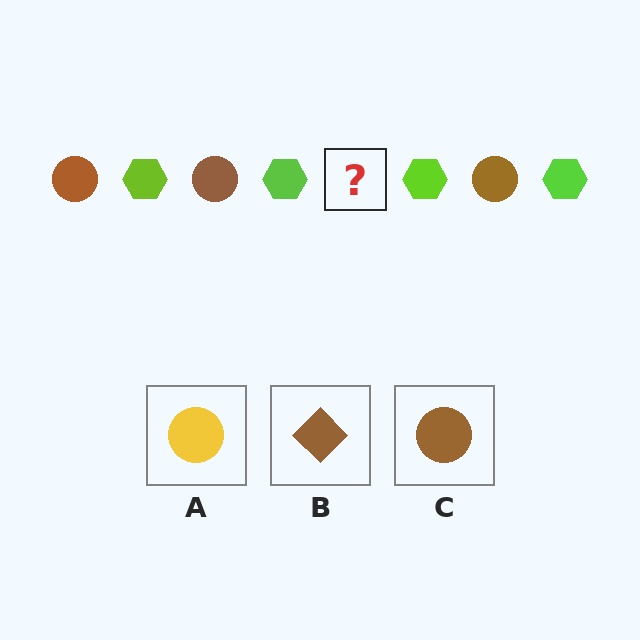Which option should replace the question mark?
Option C.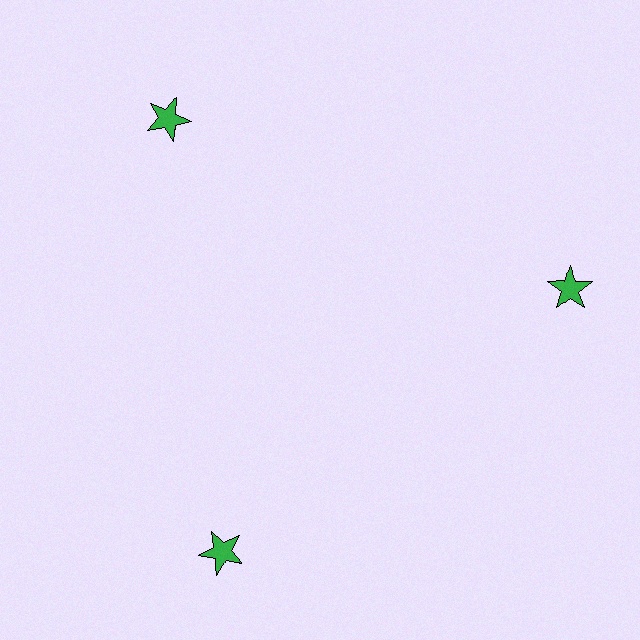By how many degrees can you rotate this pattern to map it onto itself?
The pattern maps onto itself every 120 degrees of rotation.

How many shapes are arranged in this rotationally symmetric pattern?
There are 3 shapes, arranged in 3 groups of 1.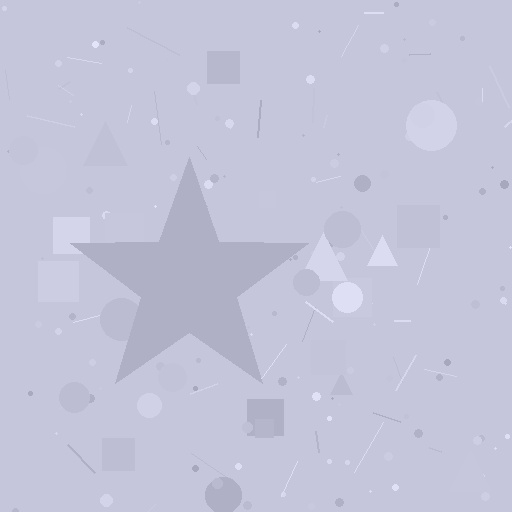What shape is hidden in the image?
A star is hidden in the image.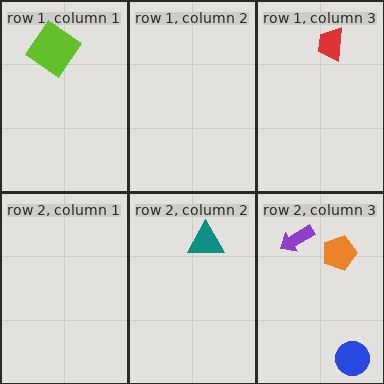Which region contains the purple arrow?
The row 2, column 3 region.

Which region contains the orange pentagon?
The row 2, column 3 region.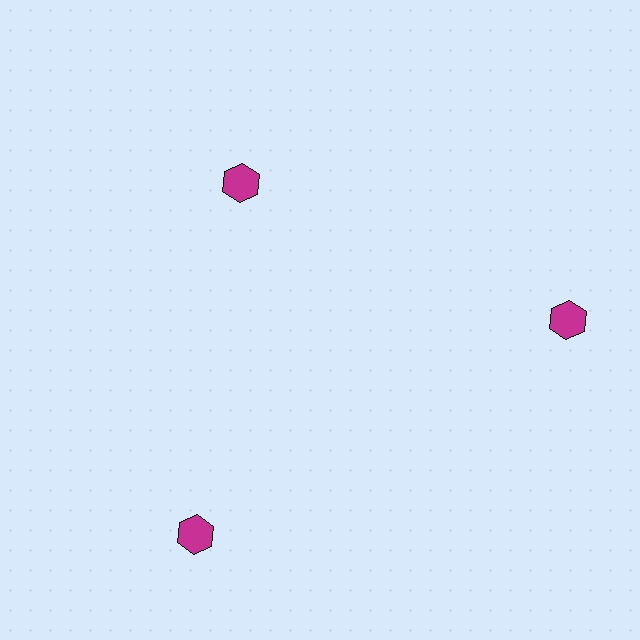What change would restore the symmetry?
The symmetry would be restored by moving it outward, back onto the ring so that all 3 hexagons sit at equal angles and equal distance from the center.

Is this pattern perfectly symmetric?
No. The 3 magenta hexagons are arranged in a ring, but one element near the 11 o'clock position is pulled inward toward the center, breaking the 3-fold rotational symmetry.